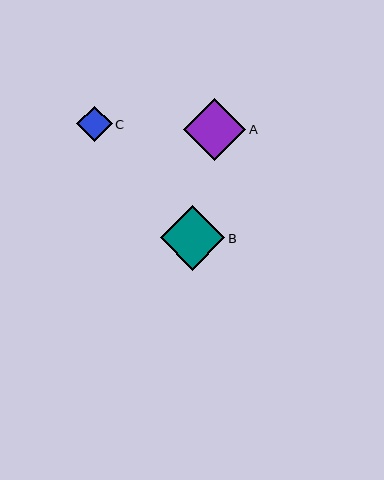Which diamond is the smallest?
Diamond C is the smallest with a size of approximately 36 pixels.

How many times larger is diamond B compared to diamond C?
Diamond B is approximately 1.8 times the size of diamond C.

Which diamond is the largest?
Diamond B is the largest with a size of approximately 65 pixels.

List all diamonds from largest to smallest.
From largest to smallest: B, A, C.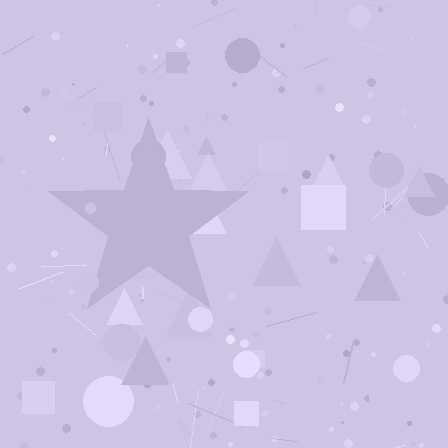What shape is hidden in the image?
A star is hidden in the image.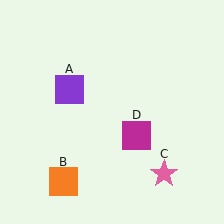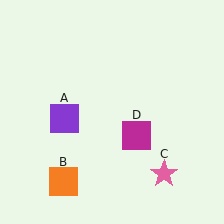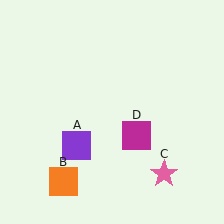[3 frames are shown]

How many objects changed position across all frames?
1 object changed position: purple square (object A).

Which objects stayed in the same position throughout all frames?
Orange square (object B) and pink star (object C) and magenta square (object D) remained stationary.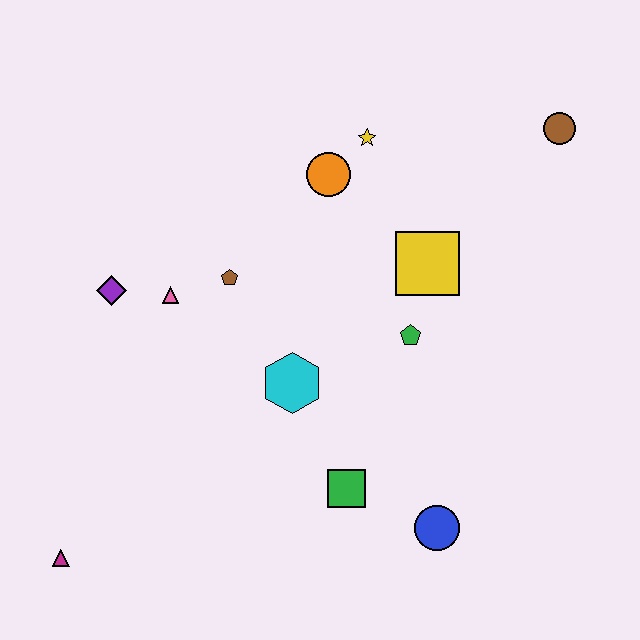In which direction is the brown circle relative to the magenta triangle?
The brown circle is to the right of the magenta triangle.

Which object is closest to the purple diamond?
The pink triangle is closest to the purple diamond.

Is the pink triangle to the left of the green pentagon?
Yes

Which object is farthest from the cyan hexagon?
The brown circle is farthest from the cyan hexagon.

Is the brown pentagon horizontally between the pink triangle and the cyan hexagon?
Yes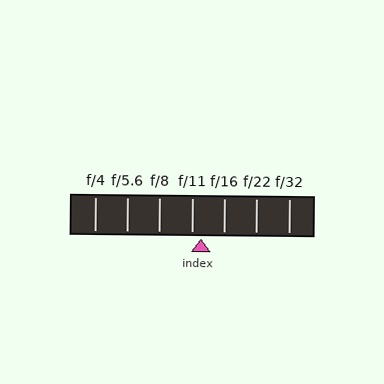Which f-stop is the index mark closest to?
The index mark is closest to f/11.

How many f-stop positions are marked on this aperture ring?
There are 7 f-stop positions marked.